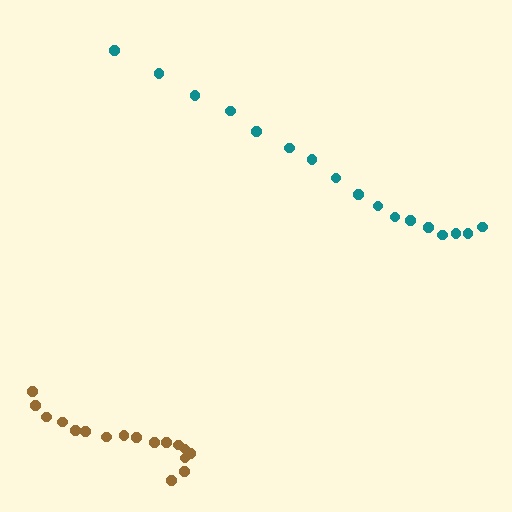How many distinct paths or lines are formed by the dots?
There are 2 distinct paths.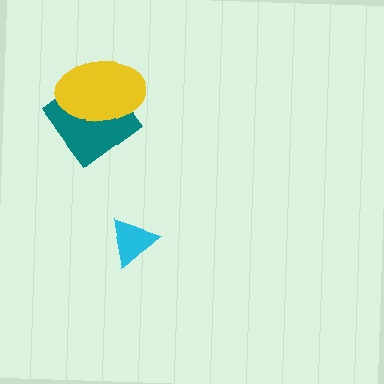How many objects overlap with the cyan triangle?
0 objects overlap with the cyan triangle.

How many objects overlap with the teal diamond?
1 object overlaps with the teal diamond.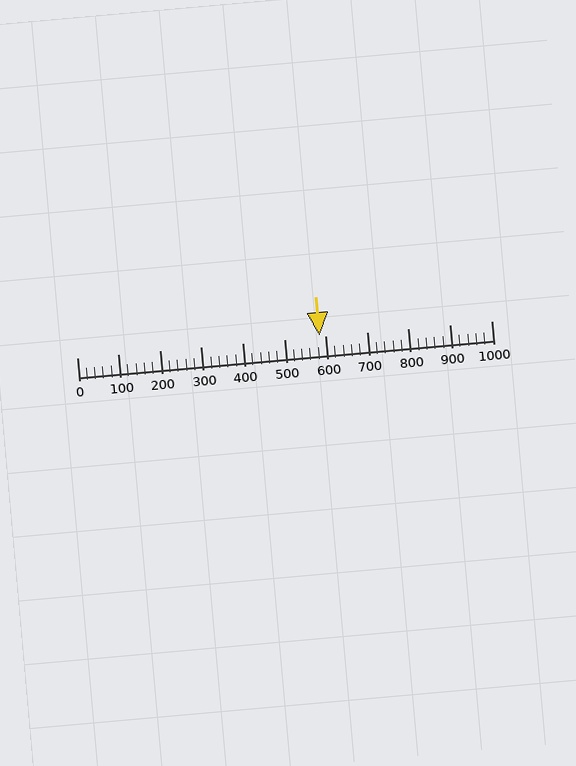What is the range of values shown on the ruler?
The ruler shows values from 0 to 1000.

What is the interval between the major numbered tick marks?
The major tick marks are spaced 100 units apart.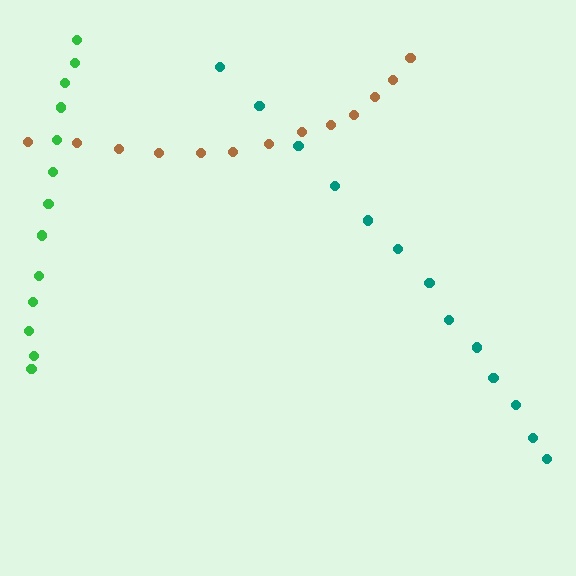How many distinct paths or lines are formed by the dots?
There are 3 distinct paths.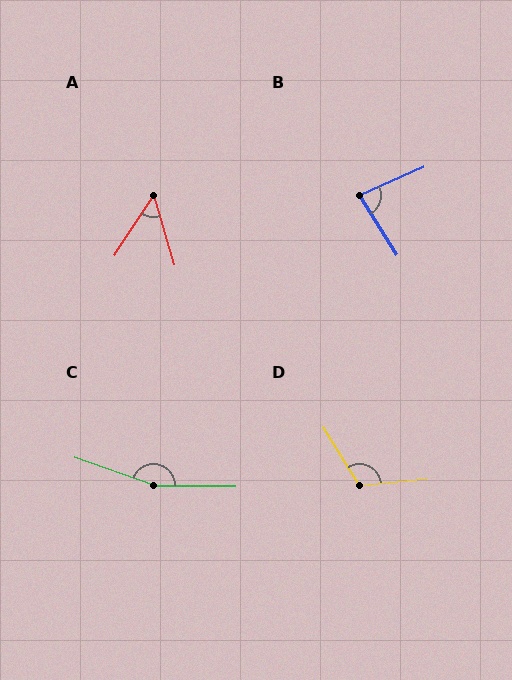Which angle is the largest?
C, at approximately 161 degrees.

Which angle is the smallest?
A, at approximately 50 degrees.